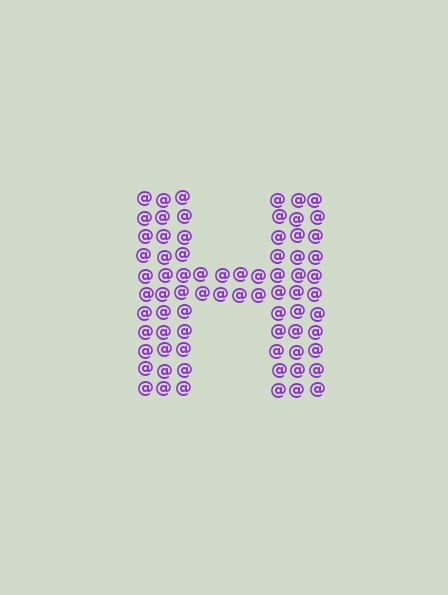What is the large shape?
The large shape is the letter H.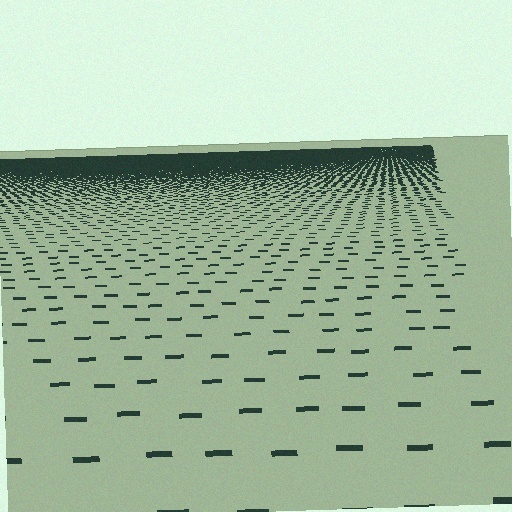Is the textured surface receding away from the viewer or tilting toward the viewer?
The surface is receding away from the viewer. Texture elements get smaller and denser toward the top.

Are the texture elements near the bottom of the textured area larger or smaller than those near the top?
Larger. Near the bottom, elements are closer to the viewer and appear at a bigger on-screen size.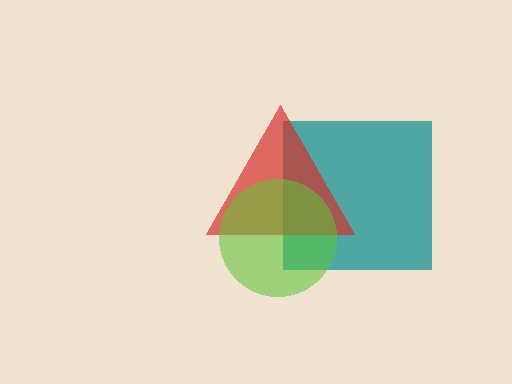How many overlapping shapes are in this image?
There are 3 overlapping shapes in the image.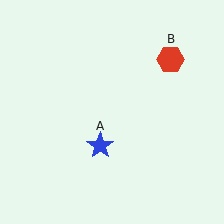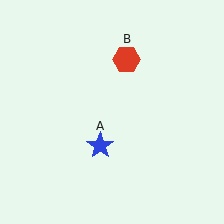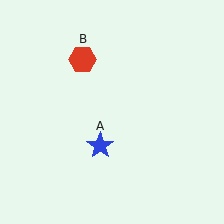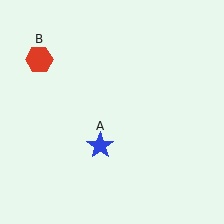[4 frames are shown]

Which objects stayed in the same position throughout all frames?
Blue star (object A) remained stationary.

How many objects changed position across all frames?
1 object changed position: red hexagon (object B).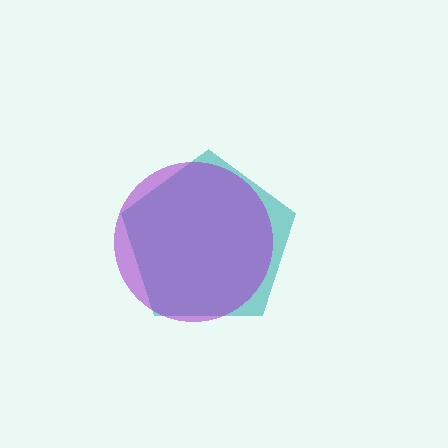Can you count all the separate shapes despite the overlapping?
Yes, there are 2 separate shapes.